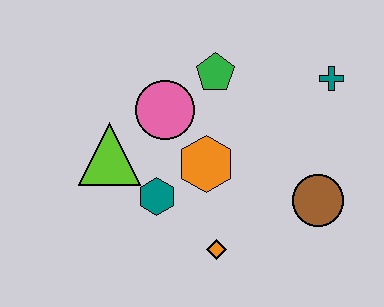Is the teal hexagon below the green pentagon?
Yes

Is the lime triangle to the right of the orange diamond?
No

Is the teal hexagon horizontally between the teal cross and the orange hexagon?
No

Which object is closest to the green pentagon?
The pink circle is closest to the green pentagon.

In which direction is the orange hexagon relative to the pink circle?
The orange hexagon is below the pink circle.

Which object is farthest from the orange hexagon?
The teal cross is farthest from the orange hexagon.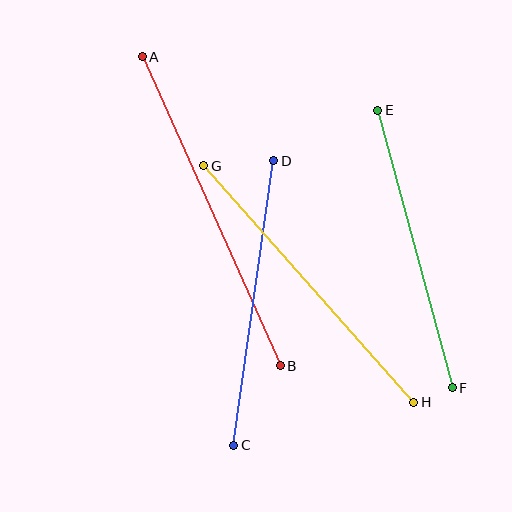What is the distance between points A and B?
The distance is approximately 338 pixels.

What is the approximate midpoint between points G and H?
The midpoint is at approximately (309, 284) pixels.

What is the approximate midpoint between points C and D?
The midpoint is at approximately (254, 303) pixels.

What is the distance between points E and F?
The distance is approximately 287 pixels.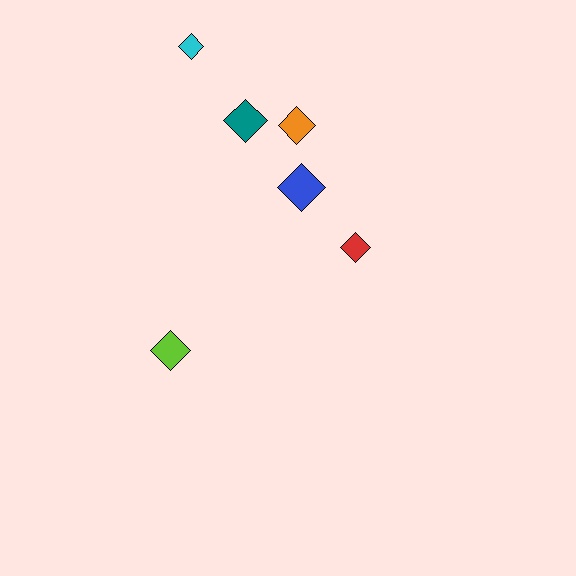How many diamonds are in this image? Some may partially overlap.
There are 6 diamonds.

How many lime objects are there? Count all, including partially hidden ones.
There is 1 lime object.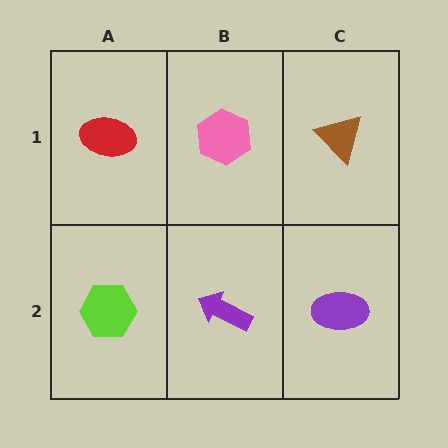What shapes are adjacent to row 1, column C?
A purple ellipse (row 2, column C), a pink hexagon (row 1, column B).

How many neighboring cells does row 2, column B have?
3.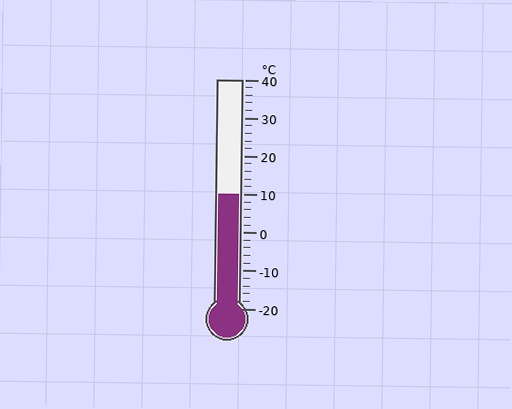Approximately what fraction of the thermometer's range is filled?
The thermometer is filled to approximately 50% of its range.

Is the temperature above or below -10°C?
The temperature is above -10°C.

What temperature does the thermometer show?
The thermometer shows approximately 10°C.